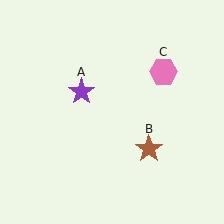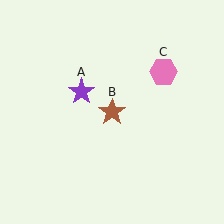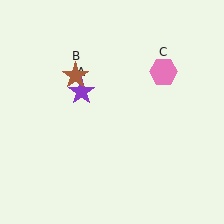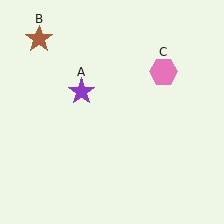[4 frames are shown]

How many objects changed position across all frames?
1 object changed position: brown star (object B).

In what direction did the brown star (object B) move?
The brown star (object B) moved up and to the left.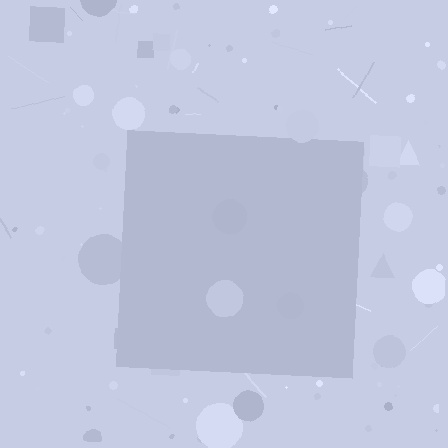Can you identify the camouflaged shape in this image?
The camouflaged shape is a square.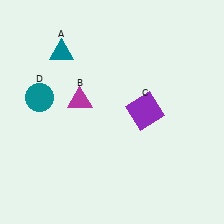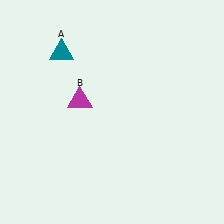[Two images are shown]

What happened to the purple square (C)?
The purple square (C) was removed in Image 2. It was in the top-right area of Image 1.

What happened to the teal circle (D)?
The teal circle (D) was removed in Image 2. It was in the top-left area of Image 1.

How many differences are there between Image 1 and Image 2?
There are 2 differences between the two images.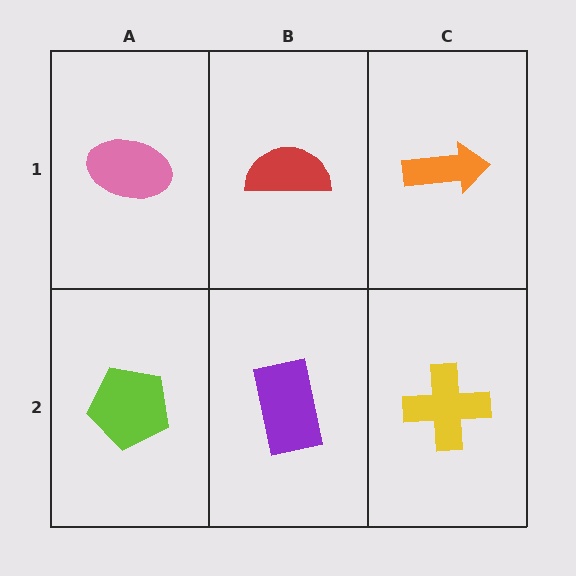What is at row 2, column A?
A lime pentagon.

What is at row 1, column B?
A red semicircle.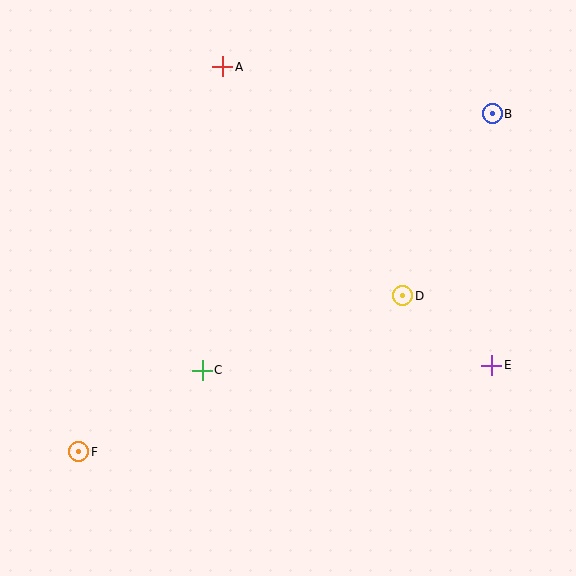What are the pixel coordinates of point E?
Point E is at (492, 365).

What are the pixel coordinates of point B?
Point B is at (492, 114).